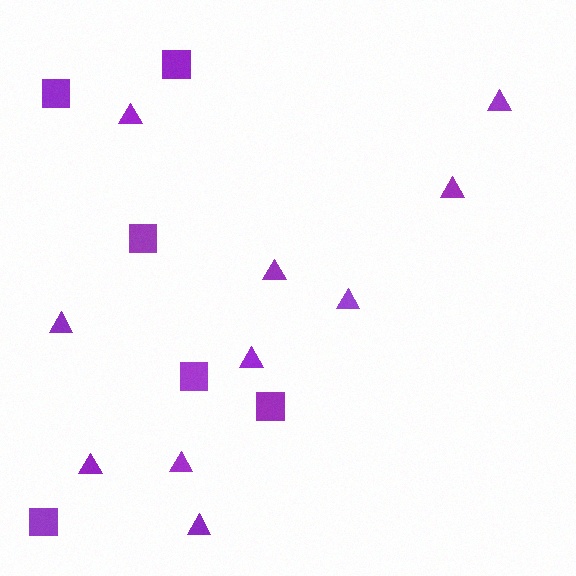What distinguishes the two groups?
There are 2 groups: one group of triangles (10) and one group of squares (6).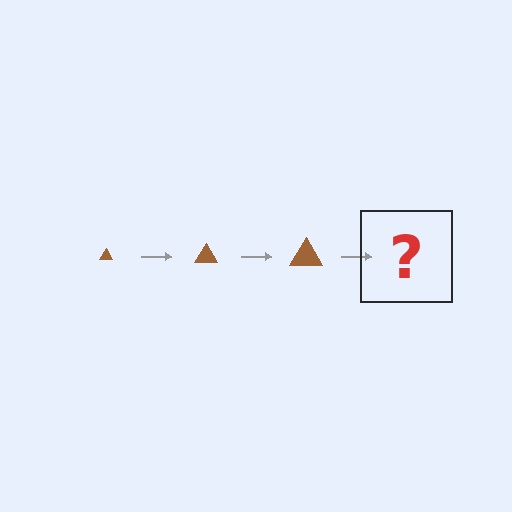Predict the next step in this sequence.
The next step is a brown triangle, larger than the previous one.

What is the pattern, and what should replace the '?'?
The pattern is that the triangle gets progressively larger each step. The '?' should be a brown triangle, larger than the previous one.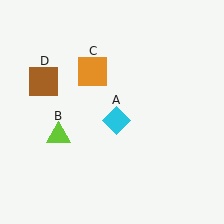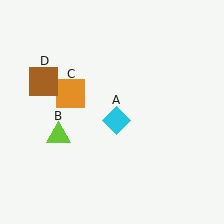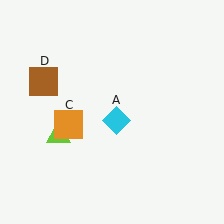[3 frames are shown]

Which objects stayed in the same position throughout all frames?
Cyan diamond (object A) and lime triangle (object B) and brown square (object D) remained stationary.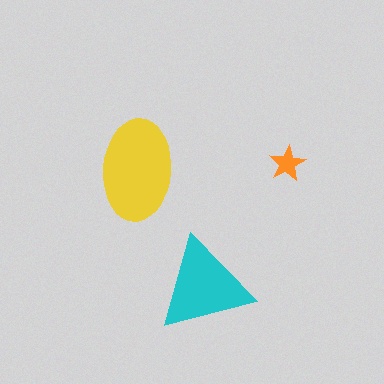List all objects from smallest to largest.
The orange star, the cyan triangle, the yellow ellipse.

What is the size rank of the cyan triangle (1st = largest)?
2nd.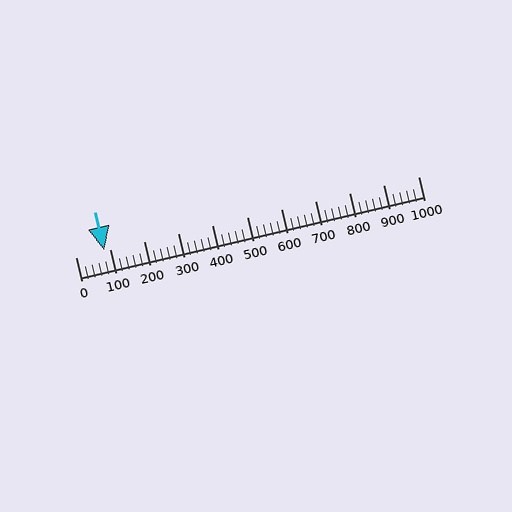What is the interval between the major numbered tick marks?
The major tick marks are spaced 100 units apart.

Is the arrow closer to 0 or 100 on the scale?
The arrow is closer to 100.